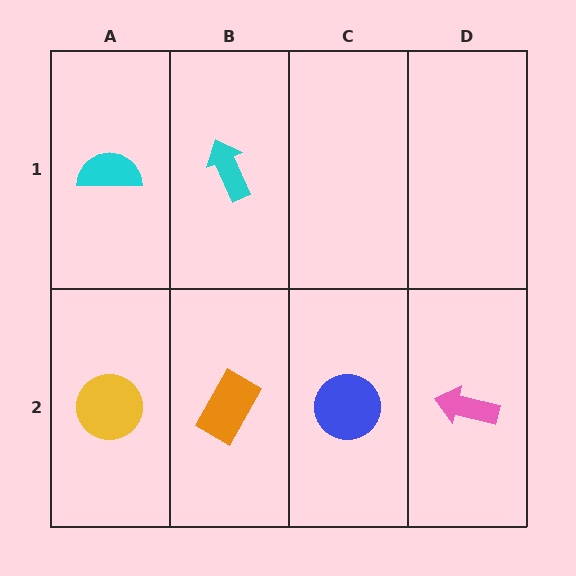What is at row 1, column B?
A cyan arrow.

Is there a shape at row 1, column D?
No, that cell is empty.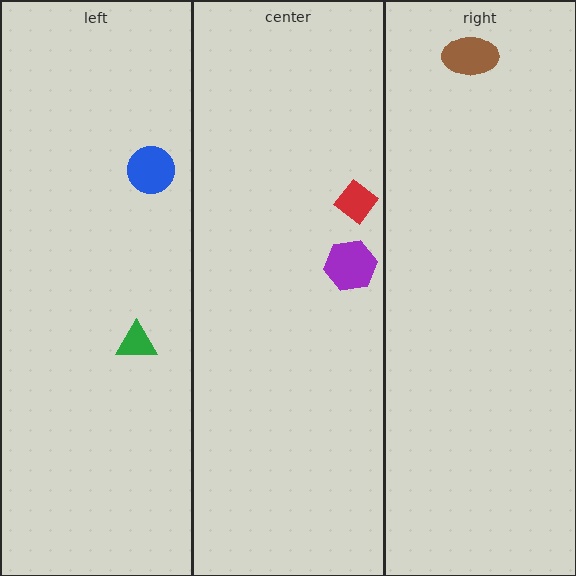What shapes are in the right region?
The brown ellipse.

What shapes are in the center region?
The red diamond, the purple hexagon.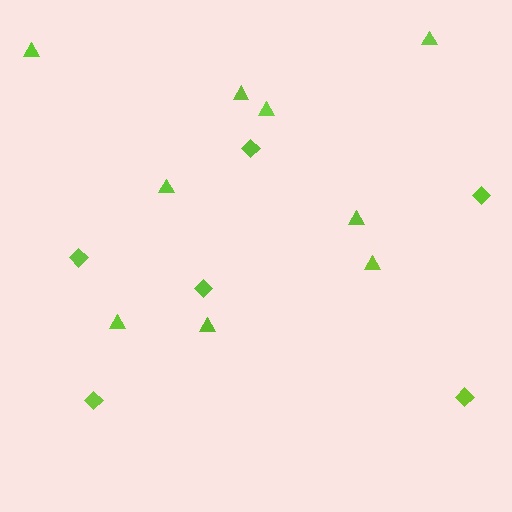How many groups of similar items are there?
There are 2 groups: one group of diamonds (6) and one group of triangles (9).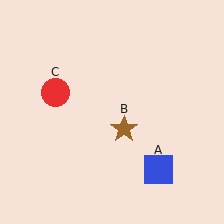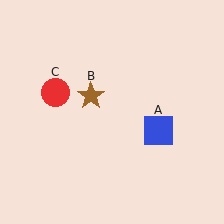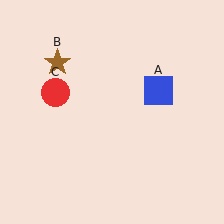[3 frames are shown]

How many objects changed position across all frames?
2 objects changed position: blue square (object A), brown star (object B).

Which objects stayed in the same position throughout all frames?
Red circle (object C) remained stationary.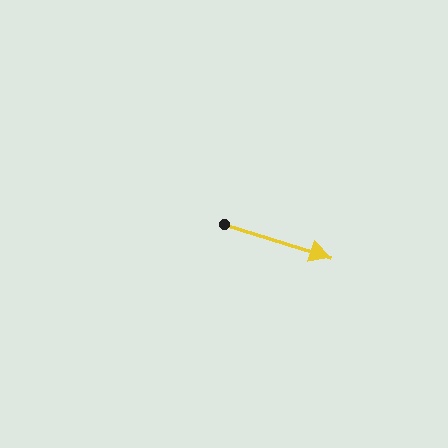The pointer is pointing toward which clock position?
Roughly 4 o'clock.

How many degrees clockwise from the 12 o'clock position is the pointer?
Approximately 107 degrees.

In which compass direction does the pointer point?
East.